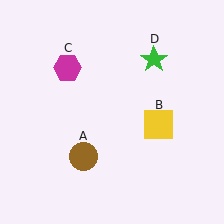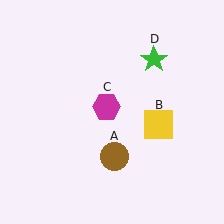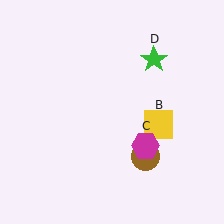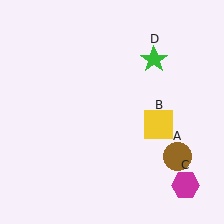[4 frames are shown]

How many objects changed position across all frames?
2 objects changed position: brown circle (object A), magenta hexagon (object C).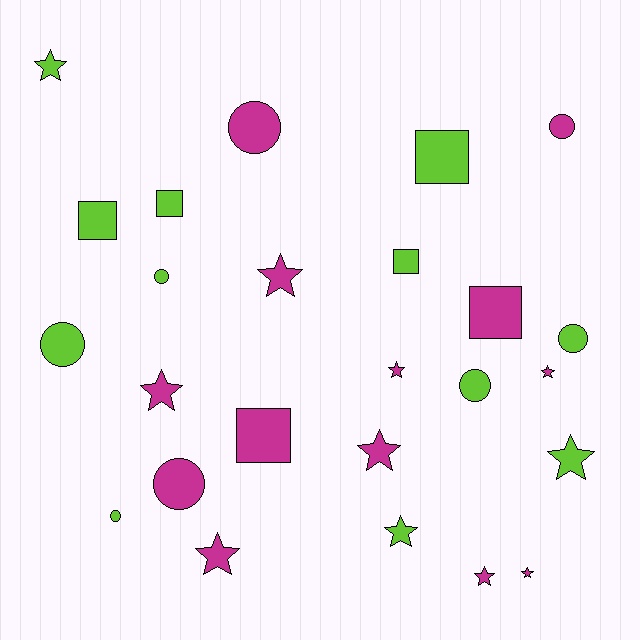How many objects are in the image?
There are 25 objects.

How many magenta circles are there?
There are 3 magenta circles.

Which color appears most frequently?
Magenta, with 13 objects.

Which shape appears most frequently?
Star, with 11 objects.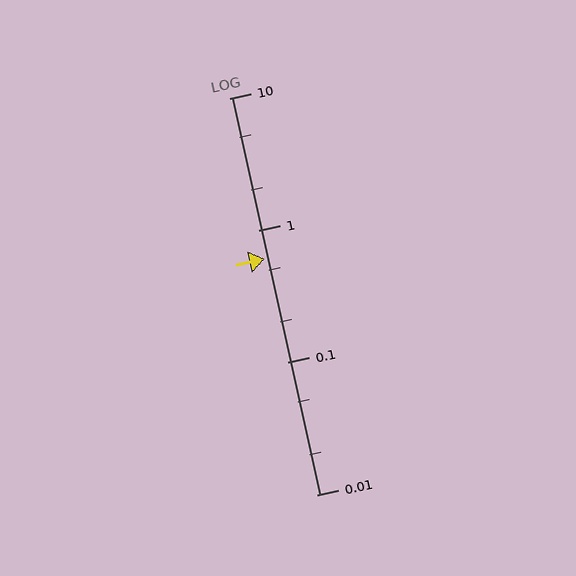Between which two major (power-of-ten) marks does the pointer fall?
The pointer is between 0.1 and 1.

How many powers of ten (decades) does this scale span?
The scale spans 3 decades, from 0.01 to 10.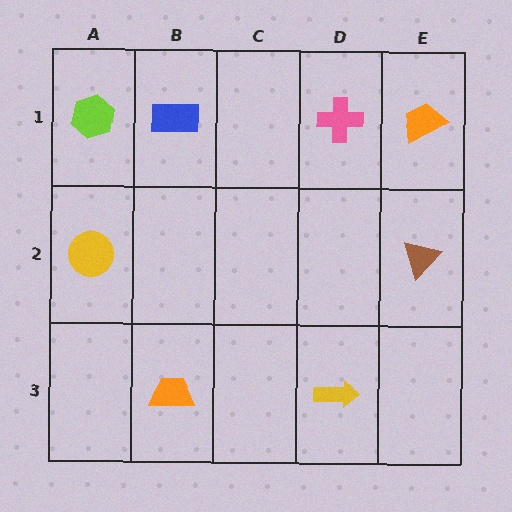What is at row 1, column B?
A blue rectangle.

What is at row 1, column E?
An orange trapezoid.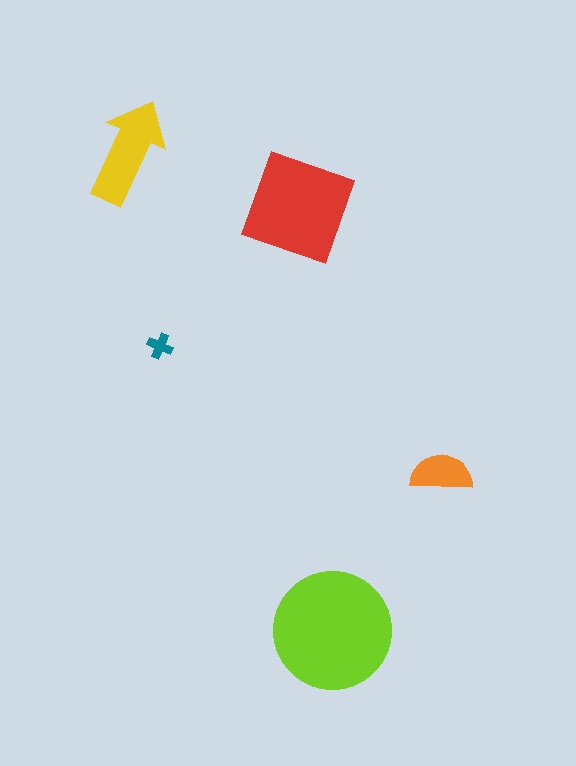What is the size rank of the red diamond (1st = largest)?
2nd.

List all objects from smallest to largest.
The teal cross, the orange semicircle, the yellow arrow, the red diamond, the lime circle.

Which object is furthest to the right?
The orange semicircle is rightmost.